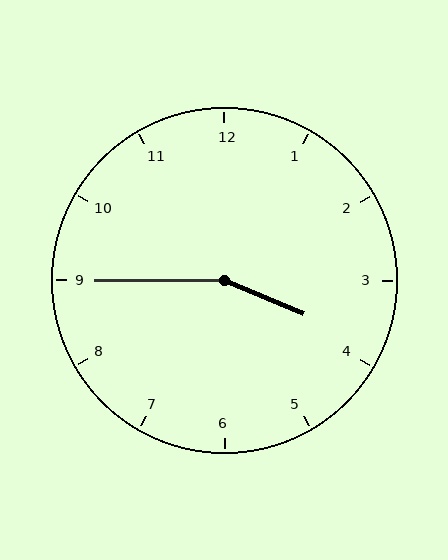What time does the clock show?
3:45.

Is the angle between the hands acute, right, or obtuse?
It is obtuse.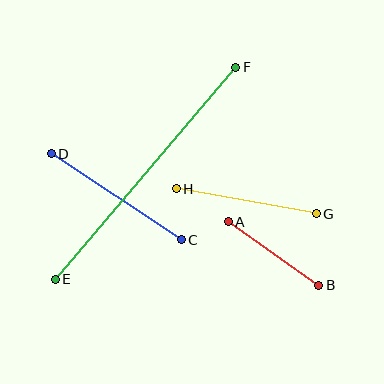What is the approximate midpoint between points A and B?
The midpoint is at approximately (273, 253) pixels.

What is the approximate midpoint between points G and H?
The midpoint is at approximately (246, 201) pixels.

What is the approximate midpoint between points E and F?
The midpoint is at approximately (145, 173) pixels.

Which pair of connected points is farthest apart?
Points E and F are farthest apart.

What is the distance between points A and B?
The distance is approximately 111 pixels.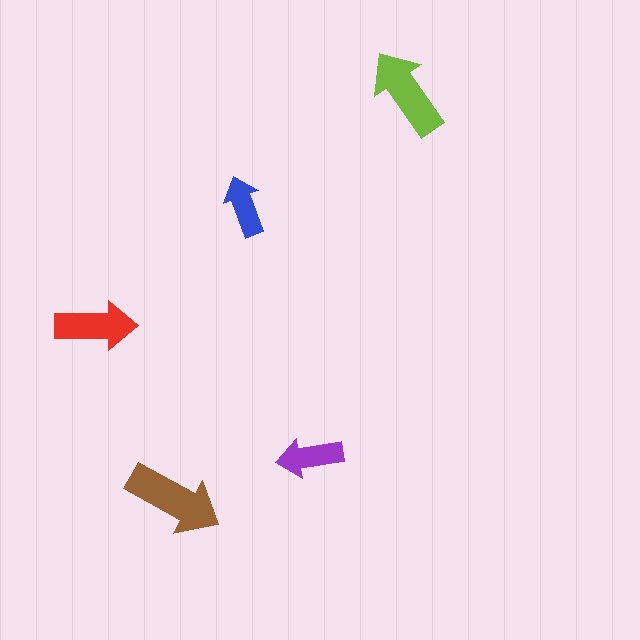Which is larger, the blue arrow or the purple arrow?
The purple one.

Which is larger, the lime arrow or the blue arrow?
The lime one.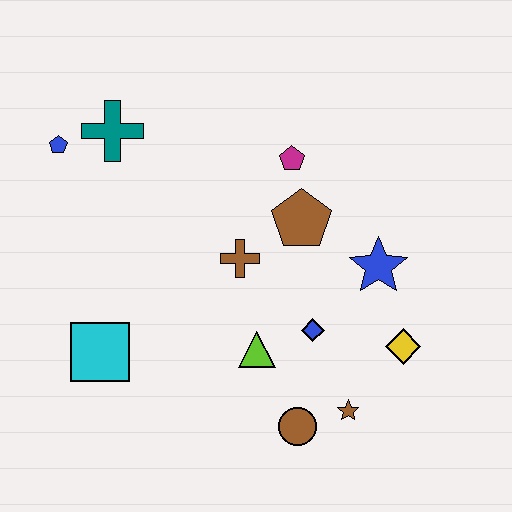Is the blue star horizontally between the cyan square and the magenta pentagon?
No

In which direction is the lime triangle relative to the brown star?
The lime triangle is to the left of the brown star.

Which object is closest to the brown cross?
The brown pentagon is closest to the brown cross.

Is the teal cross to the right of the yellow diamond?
No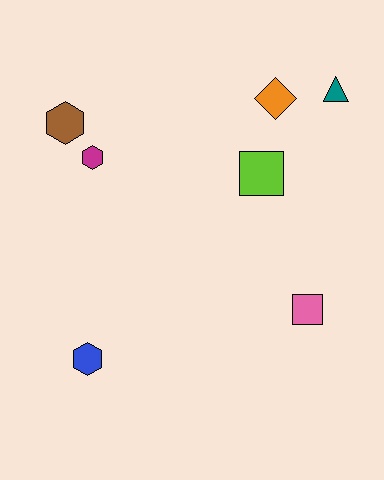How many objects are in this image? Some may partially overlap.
There are 7 objects.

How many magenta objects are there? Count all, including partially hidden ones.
There is 1 magenta object.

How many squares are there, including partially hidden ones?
There are 2 squares.